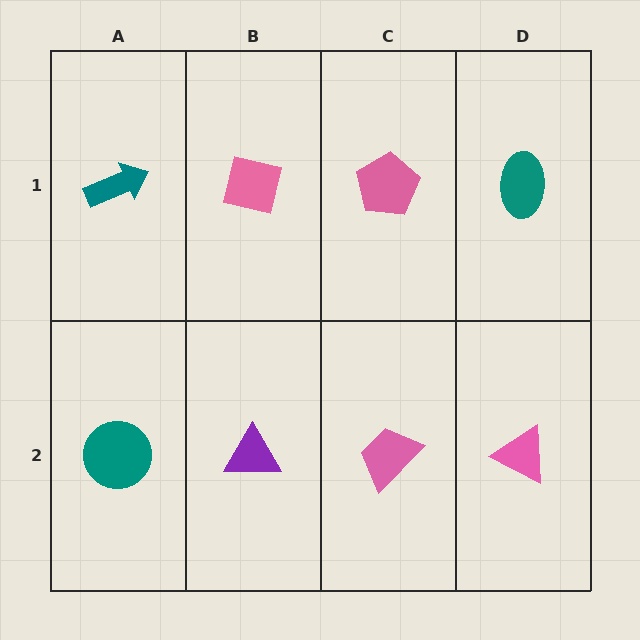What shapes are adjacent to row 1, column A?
A teal circle (row 2, column A), a pink square (row 1, column B).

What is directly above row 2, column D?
A teal ellipse.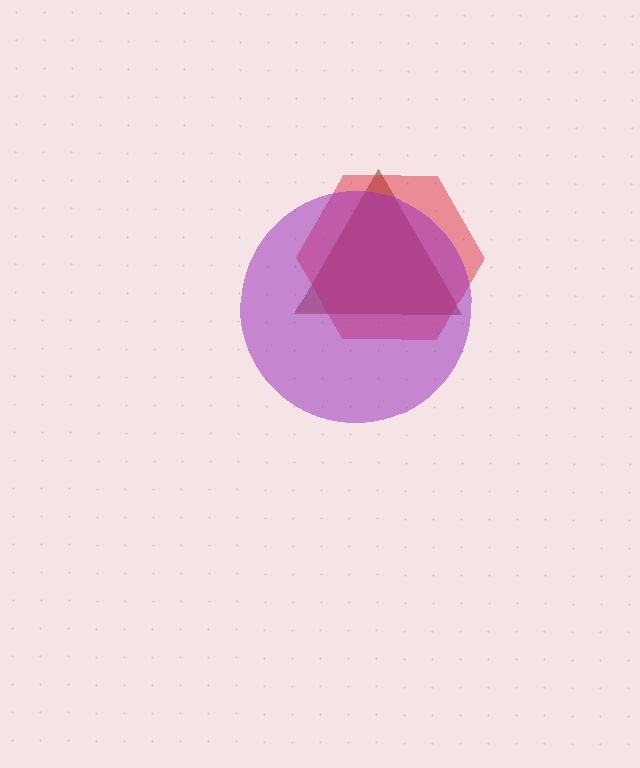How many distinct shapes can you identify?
There are 3 distinct shapes: a brown triangle, a red hexagon, a purple circle.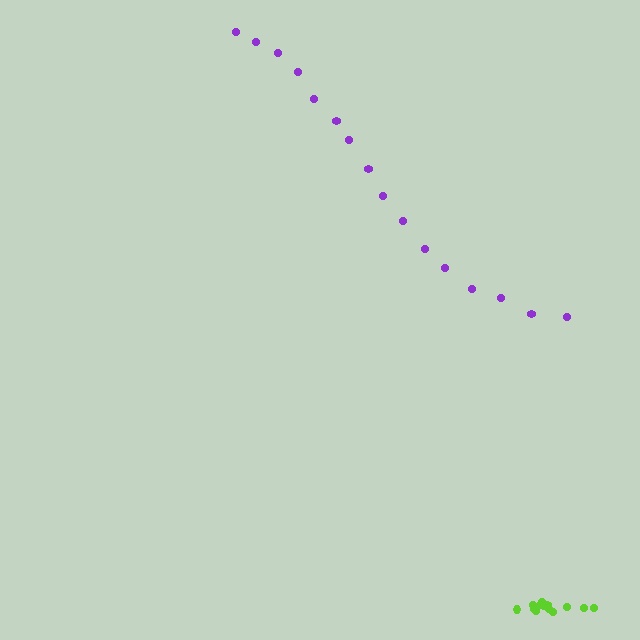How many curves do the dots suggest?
There are 2 distinct paths.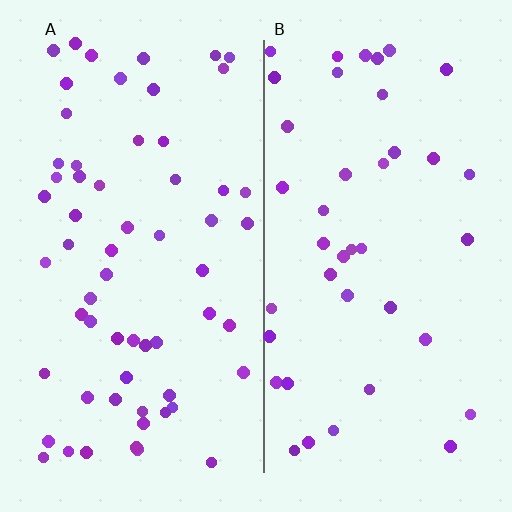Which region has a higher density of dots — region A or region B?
A (the left).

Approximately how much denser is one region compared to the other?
Approximately 1.5× — region A over region B.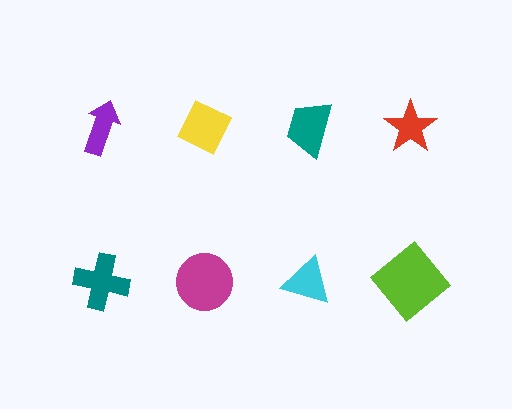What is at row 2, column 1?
A teal cross.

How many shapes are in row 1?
4 shapes.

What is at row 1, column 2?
A yellow diamond.